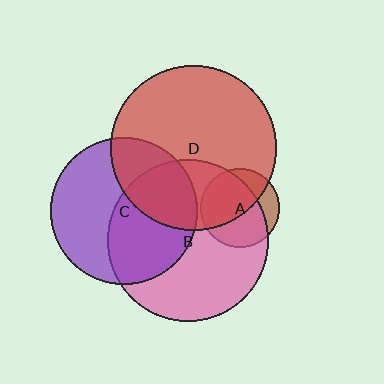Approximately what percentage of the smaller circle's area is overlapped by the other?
Approximately 35%.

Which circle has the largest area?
Circle D (red).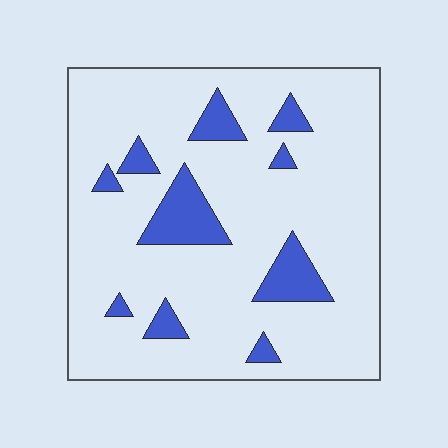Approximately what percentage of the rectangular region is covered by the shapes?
Approximately 15%.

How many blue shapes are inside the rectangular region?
10.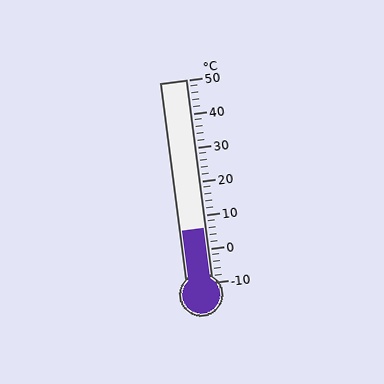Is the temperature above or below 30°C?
The temperature is below 30°C.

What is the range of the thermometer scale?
The thermometer scale ranges from -10°C to 50°C.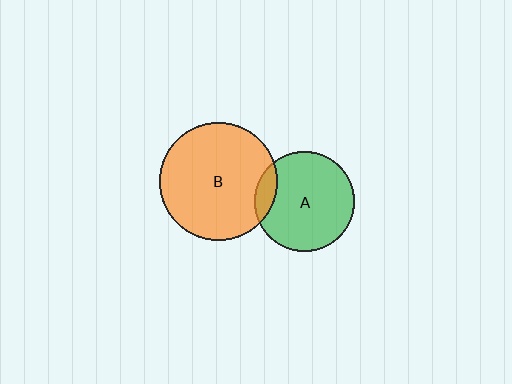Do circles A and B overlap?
Yes.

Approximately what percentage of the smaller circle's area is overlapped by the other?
Approximately 10%.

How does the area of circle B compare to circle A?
Approximately 1.4 times.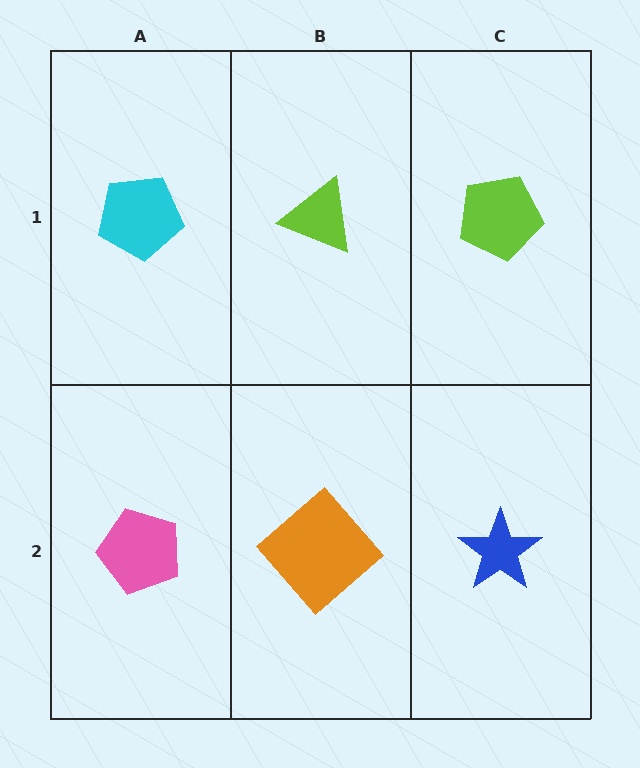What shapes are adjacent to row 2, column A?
A cyan pentagon (row 1, column A), an orange diamond (row 2, column B).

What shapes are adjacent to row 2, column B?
A lime triangle (row 1, column B), a pink pentagon (row 2, column A), a blue star (row 2, column C).